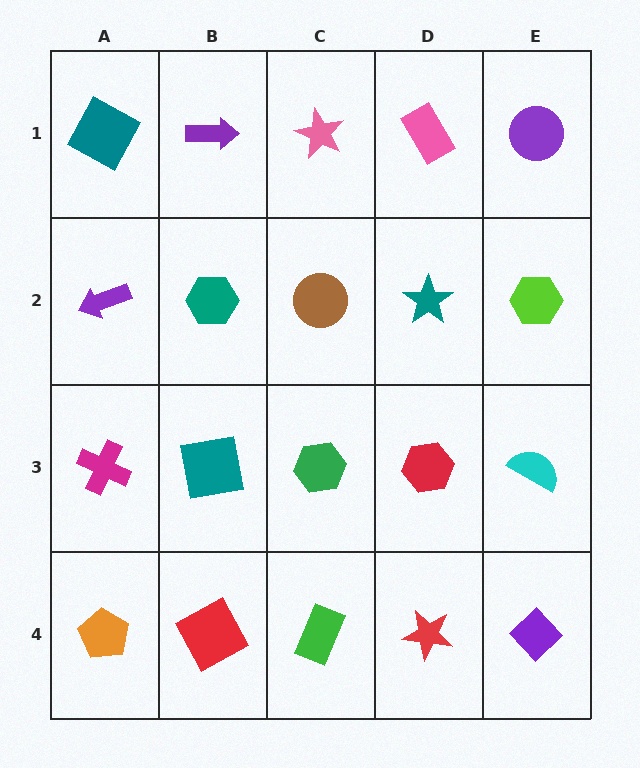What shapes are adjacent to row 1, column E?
A lime hexagon (row 2, column E), a pink rectangle (row 1, column D).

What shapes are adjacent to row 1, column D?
A teal star (row 2, column D), a pink star (row 1, column C), a purple circle (row 1, column E).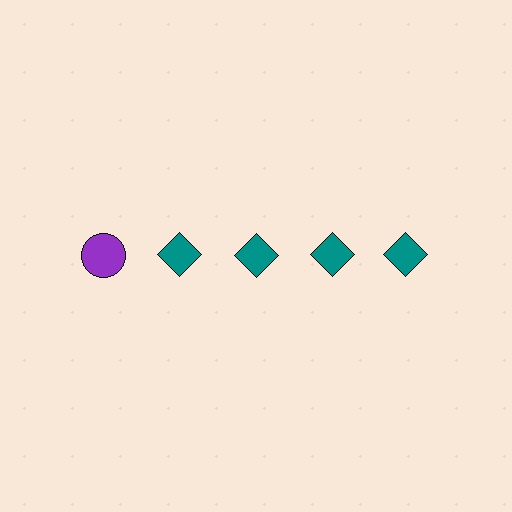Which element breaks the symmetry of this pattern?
The purple circle in the top row, leftmost column breaks the symmetry. All other shapes are teal diamonds.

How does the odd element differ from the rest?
It differs in both color (purple instead of teal) and shape (circle instead of diamond).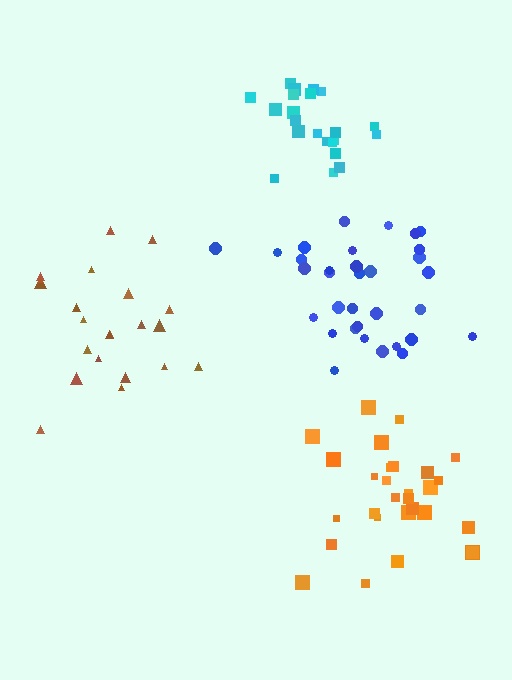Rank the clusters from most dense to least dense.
cyan, orange, blue, brown.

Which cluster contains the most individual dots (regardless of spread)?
Blue (33).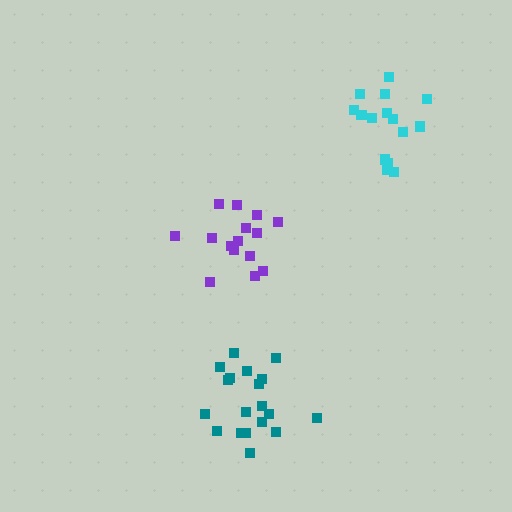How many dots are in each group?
Group 1: 19 dots, Group 2: 16 dots, Group 3: 15 dots (50 total).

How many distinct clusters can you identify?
There are 3 distinct clusters.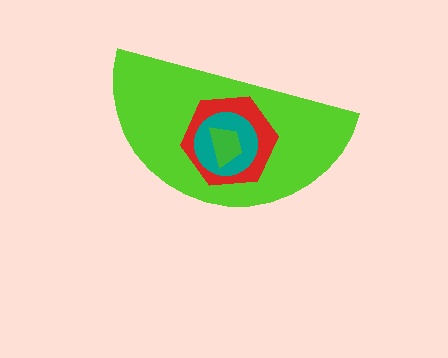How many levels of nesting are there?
4.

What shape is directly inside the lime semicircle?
The red hexagon.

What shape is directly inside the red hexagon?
The teal circle.